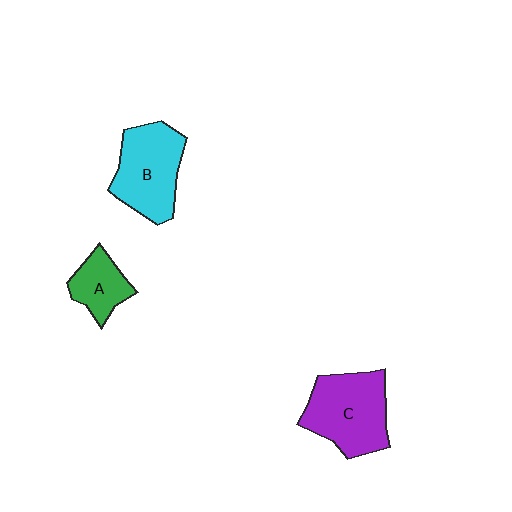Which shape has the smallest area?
Shape A (green).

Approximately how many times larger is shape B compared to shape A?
Approximately 1.8 times.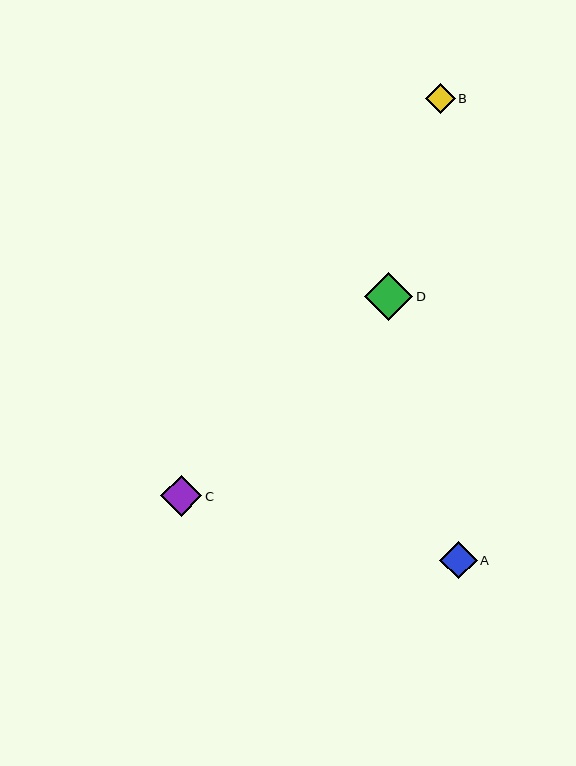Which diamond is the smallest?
Diamond B is the smallest with a size of approximately 30 pixels.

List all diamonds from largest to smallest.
From largest to smallest: D, C, A, B.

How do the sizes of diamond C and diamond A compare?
Diamond C and diamond A are approximately the same size.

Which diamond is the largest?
Diamond D is the largest with a size of approximately 48 pixels.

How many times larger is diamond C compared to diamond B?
Diamond C is approximately 1.4 times the size of diamond B.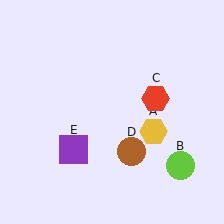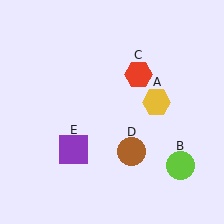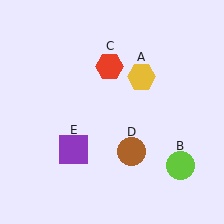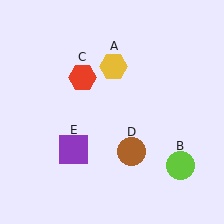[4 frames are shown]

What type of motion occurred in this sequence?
The yellow hexagon (object A), red hexagon (object C) rotated counterclockwise around the center of the scene.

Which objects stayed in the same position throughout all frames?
Lime circle (object B) and brown circle (object D) and purple square (object E) remained stationary.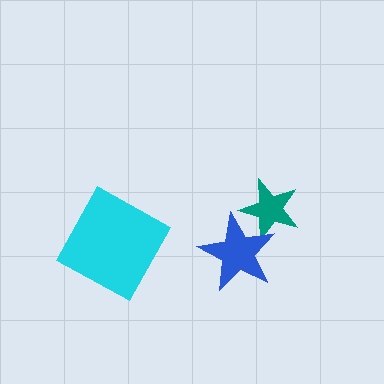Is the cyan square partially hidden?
No, no other shape covers it.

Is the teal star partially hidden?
Yes, it is partially covered by another shape.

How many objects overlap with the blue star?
1 object overlaps with the blue star.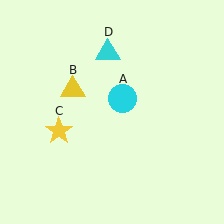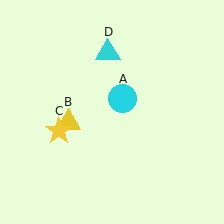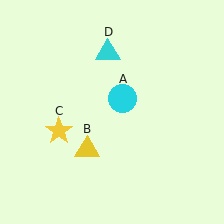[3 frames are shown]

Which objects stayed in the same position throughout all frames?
Cyan circle (object A) and yellow star (object C) and cyan triangle (object D) remained stationary.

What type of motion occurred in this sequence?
The yellow triangle (object B) rotated counterclockwise around the center of the scene.